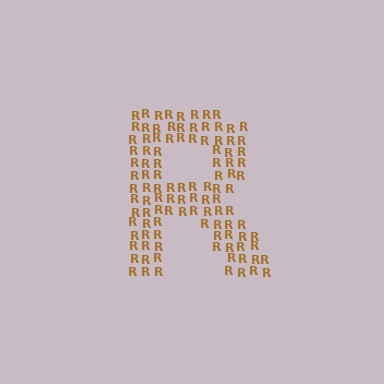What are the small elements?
The small elements are letter R's.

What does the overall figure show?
The overall figure shows the letter R.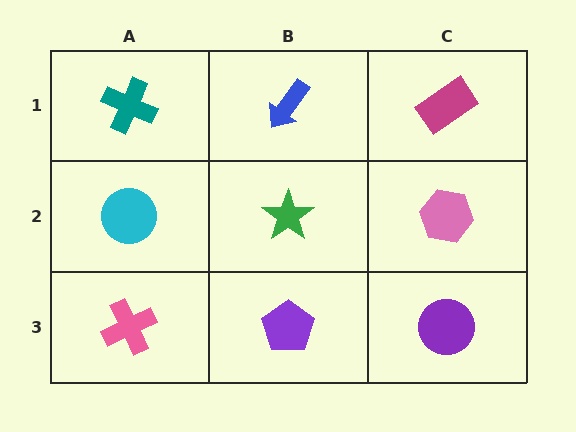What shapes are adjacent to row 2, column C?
A magenta rectangle (row 1, column C), a purple circle (row 3, column C), a green star (row 2, column B).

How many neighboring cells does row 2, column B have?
4.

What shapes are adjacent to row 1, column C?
A pink hexagon (row 2, column C), a blue arrow (row 1, column B).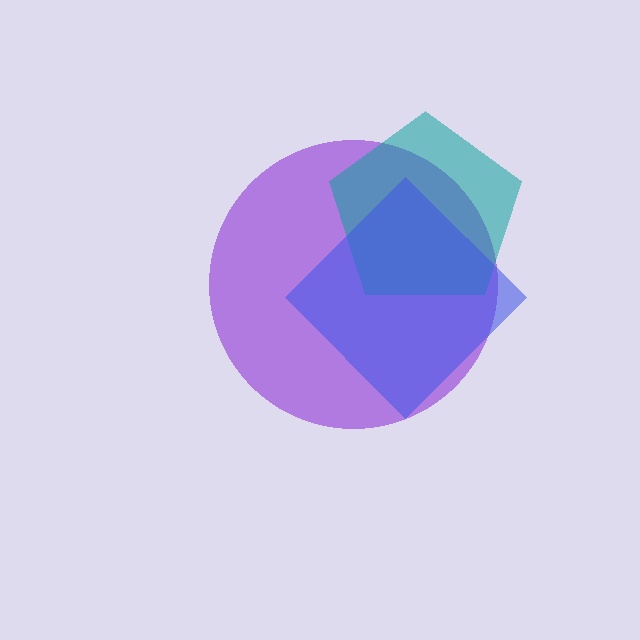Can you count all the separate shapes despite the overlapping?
Yes, there are 3 separate shapes.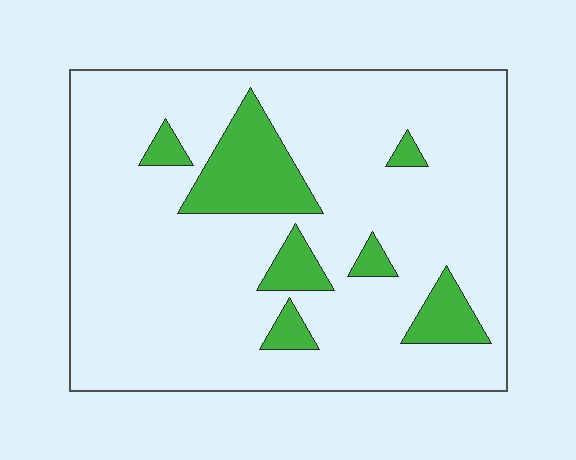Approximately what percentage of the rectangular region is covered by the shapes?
Approximately 15%.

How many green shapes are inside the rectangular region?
7.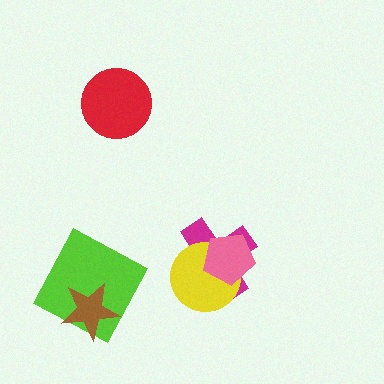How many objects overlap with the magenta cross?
2 objects overlap with the magenta cross.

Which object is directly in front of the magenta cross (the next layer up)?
The yellow circle is directly in front of the magenta cross.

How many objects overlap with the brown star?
1 object overlaps with the brown star.